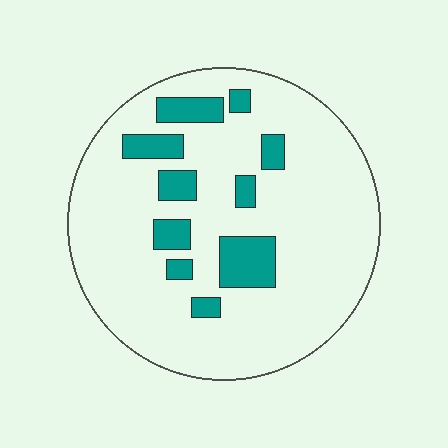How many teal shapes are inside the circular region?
10.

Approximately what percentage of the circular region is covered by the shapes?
Approximately 15%.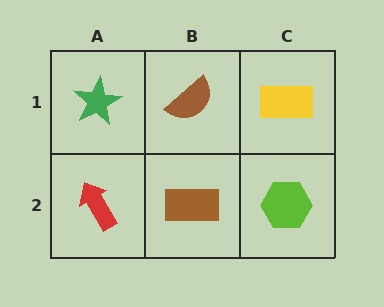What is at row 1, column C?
A yellow rectangle.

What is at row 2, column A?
A red arrow.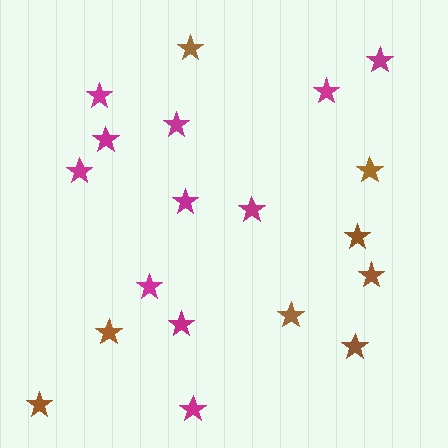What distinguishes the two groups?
There are 2 groups: one group of brown stars (8) and one group of magenta stars (11).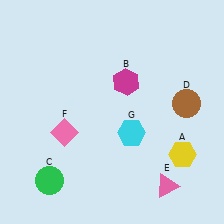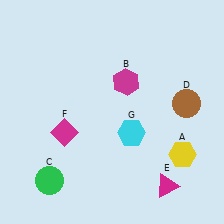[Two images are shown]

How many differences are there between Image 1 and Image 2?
There are 2 differences between the two images.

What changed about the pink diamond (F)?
In Image 1, F is pink. In Image 2, it changed to magenta.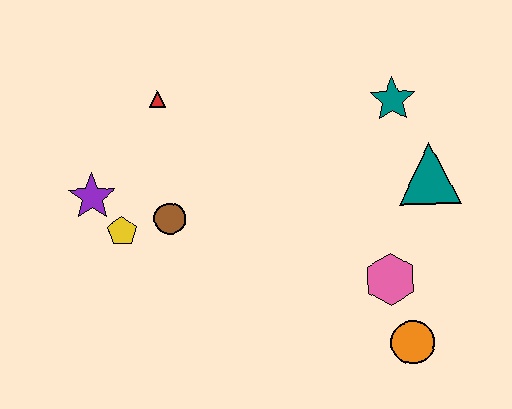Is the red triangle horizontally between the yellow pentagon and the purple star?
No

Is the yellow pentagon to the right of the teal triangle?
No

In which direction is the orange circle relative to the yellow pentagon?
The orange circle is to the right of the yellow pentagon.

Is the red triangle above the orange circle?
Yes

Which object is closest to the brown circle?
The yellow pentagon is closest to the brown circle.